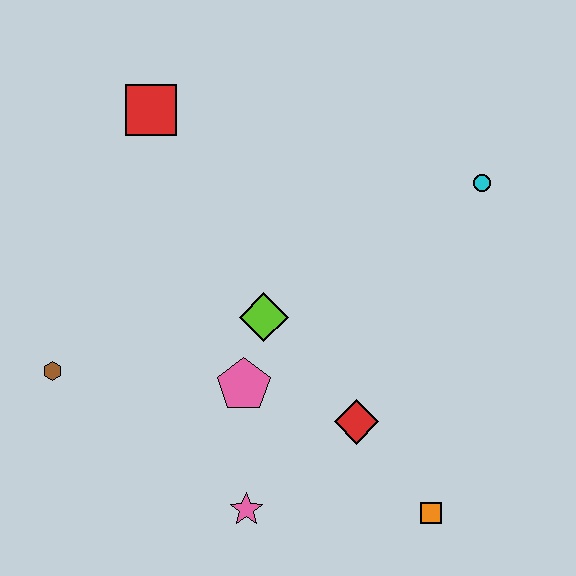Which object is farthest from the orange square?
The red square is farthest from the orange square.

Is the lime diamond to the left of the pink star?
No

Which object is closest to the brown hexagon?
The pink pentagon is closest to the brown hexagon.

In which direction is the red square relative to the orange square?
The red square is above the orange square.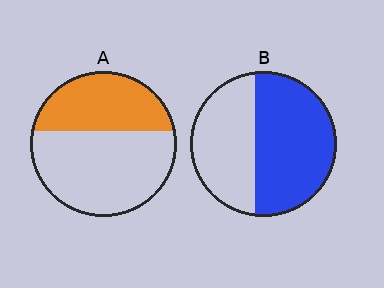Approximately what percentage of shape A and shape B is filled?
A is approximately 40% and B is approximately 55%.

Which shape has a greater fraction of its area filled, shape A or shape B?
Shape B.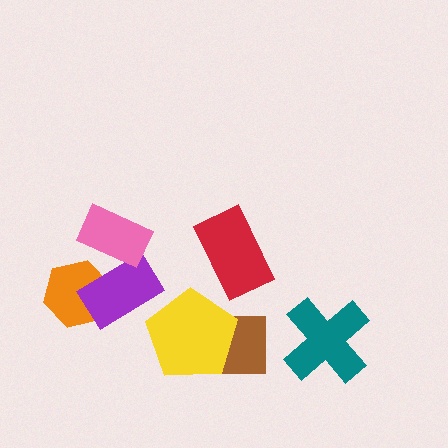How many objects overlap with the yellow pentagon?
1 object overlaps with the yellow pentagon.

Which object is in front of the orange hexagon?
The purple rectangle is in front of the orange hexagon.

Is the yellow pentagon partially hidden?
No, no other shape covers it.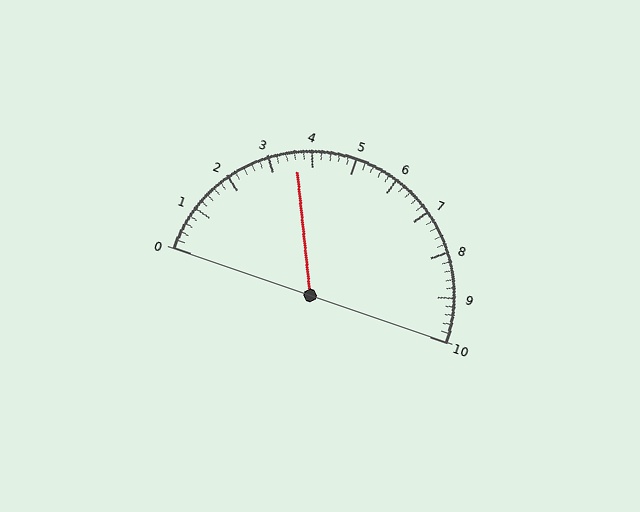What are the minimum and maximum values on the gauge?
The gauge ranges from 0 to 10.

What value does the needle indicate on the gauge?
The needle indicates approximately 3.6.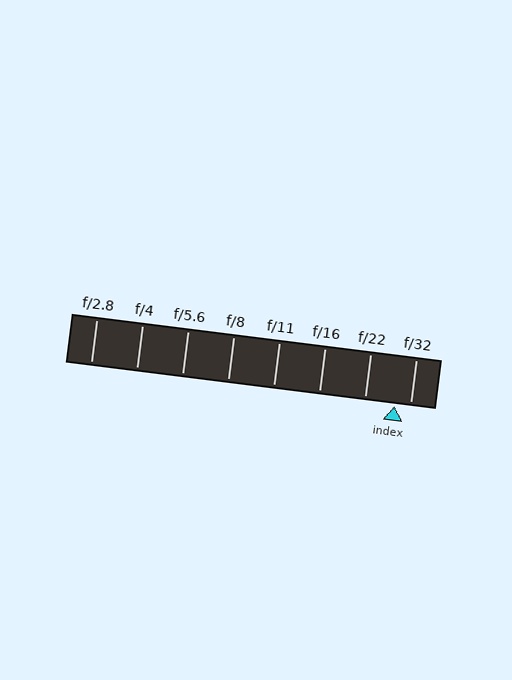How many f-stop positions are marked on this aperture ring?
There are 8 f-stop positions marked.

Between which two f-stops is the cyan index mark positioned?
The index mark is between f/22 and f/32.